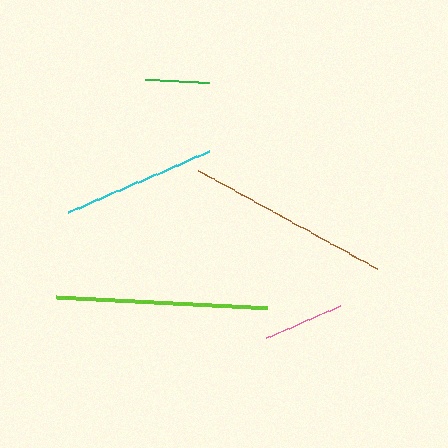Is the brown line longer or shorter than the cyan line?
The brown line is longer than the cyan line.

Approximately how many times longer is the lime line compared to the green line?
The lime line is approximately 3.3 times the length of the green line.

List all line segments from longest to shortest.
From longest to shortest: lime, brown, cyan, pink, green.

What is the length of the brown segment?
The brown segment is approximately 204 pixels long.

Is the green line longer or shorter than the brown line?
The brown line is longer than the green line.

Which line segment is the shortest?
The green line is the shortest at approximately 64 pixels.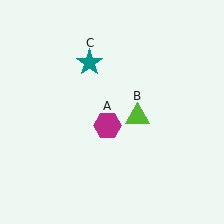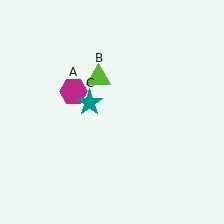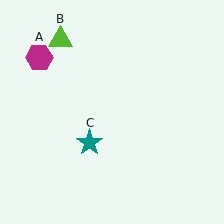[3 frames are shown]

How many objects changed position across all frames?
3 objects changed position: magenta hexagon (object A), lime triangle (object B), teal star (object C).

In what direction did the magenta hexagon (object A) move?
The magenta hexagon (object A) moved up and to the left.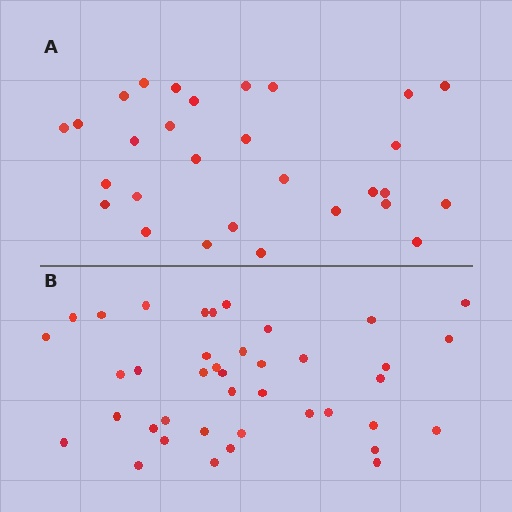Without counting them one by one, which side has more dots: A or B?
Region B (the bottom region) has more dots.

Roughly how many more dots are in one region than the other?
Region B has roughly 12 or so more dots than region A.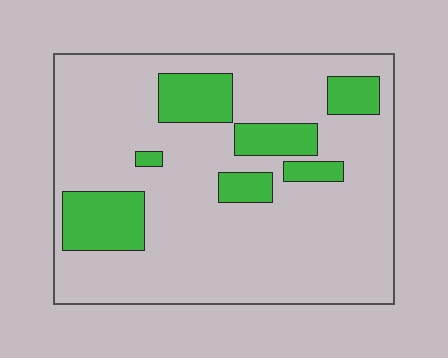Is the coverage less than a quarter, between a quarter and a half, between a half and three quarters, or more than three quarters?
Less than a quarter.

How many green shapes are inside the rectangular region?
7.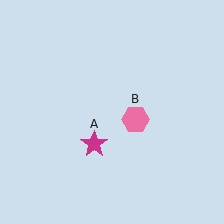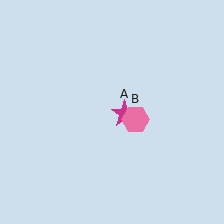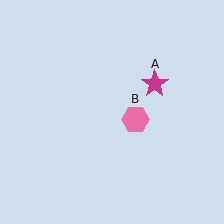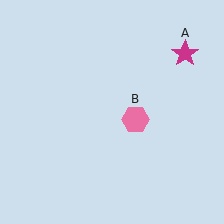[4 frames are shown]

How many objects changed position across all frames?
1 object changed position: magenta star (object A).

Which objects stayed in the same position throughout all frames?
Pink hexagon (object B) remained stationary.